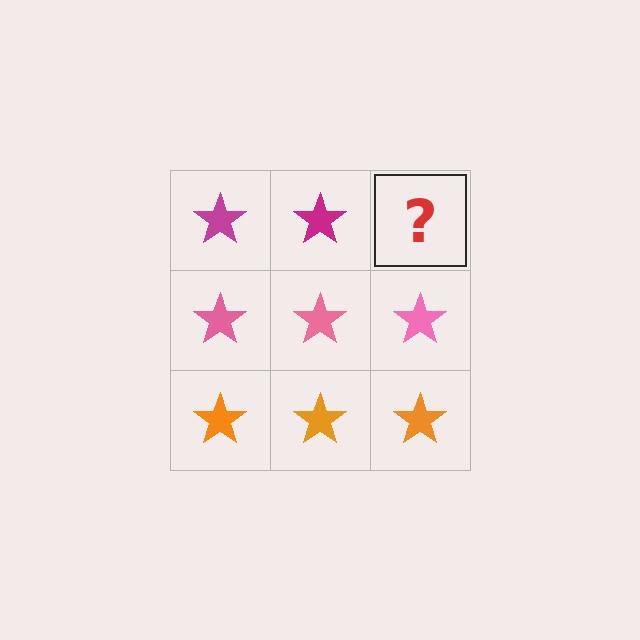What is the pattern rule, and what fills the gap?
The rule is that each row has a consistent color. The gap should be filled with a magenta star.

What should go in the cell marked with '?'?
The missing cell should contain a magenta star.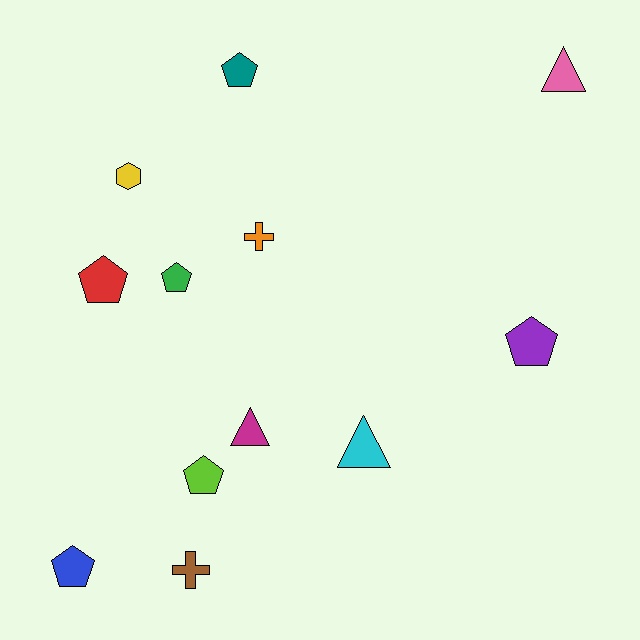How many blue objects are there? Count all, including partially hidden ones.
There is 1 blue object.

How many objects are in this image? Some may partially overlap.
There are 12 objects.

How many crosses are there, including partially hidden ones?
There are 2 crosses.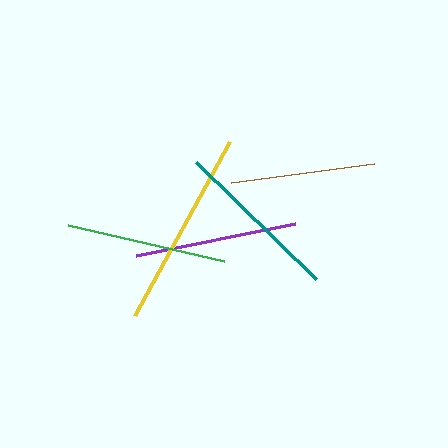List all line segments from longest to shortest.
From longest to shortest: yellow, teal, purple, green, brown.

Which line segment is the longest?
The yellow line is the longest at approximately 198 pixels.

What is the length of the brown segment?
The brown segment is approximately 144 pixels long.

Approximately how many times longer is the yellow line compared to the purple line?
The yellow line is approximately 1.2 times the length of the purple line.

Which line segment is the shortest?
The brown line is the shortest at approximately 144 pixels.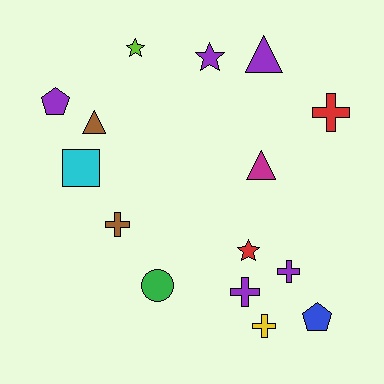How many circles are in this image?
There is 1 circle.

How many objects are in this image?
There are 15 objects.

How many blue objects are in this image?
There is 1 blue object.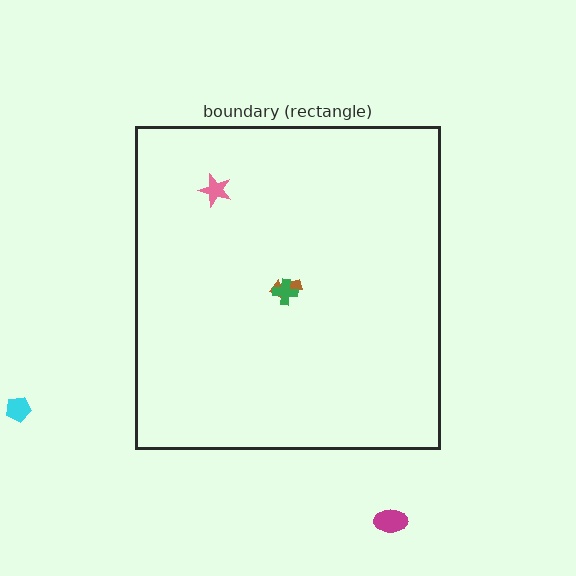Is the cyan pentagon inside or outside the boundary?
Outside.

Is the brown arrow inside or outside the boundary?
Inside.